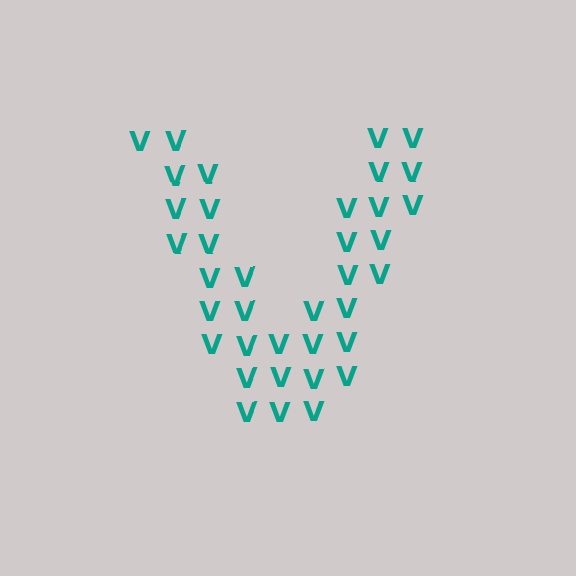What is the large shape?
The large shape is the letter V.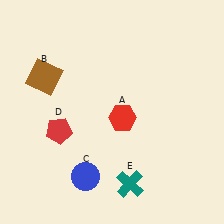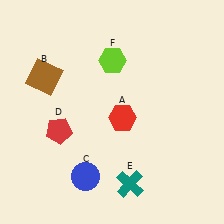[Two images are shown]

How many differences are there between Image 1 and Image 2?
There is 1 difference between the two images.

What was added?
A lime hexagon (F) was added in Image 2.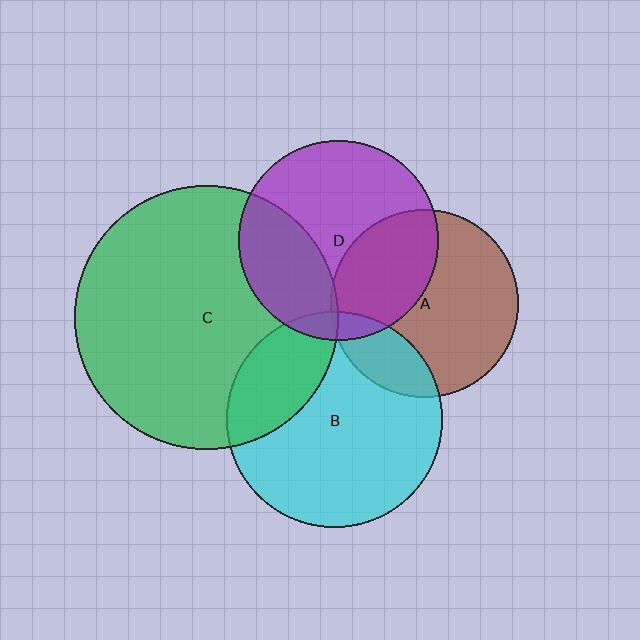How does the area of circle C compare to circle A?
Approximately 2.0 times.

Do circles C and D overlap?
Yes.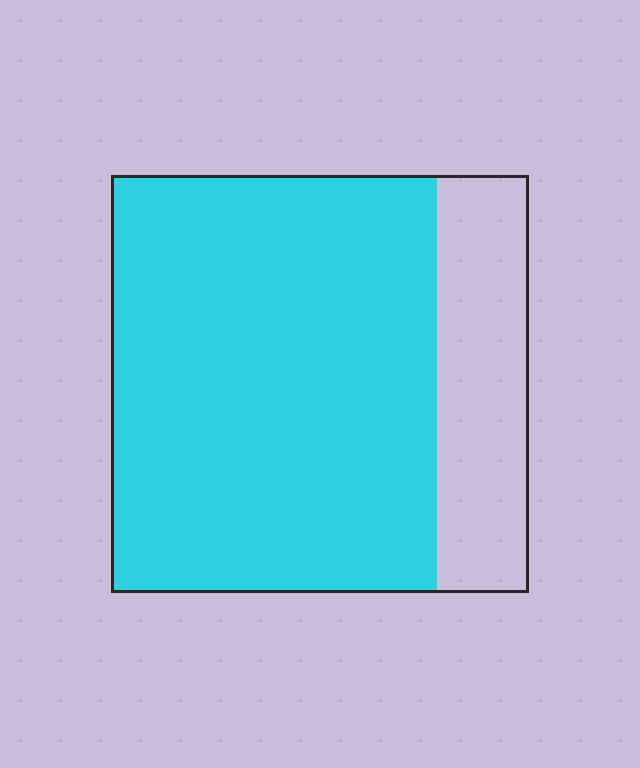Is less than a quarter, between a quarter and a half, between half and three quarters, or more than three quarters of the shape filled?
More than three quarters.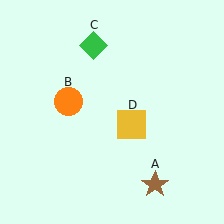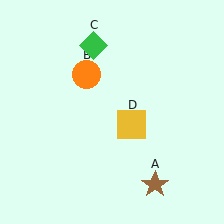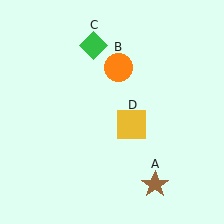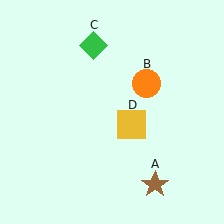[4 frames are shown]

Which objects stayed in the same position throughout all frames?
Brown star (object A) and green diamond (object C) and yellow square (object D) remained stationary.